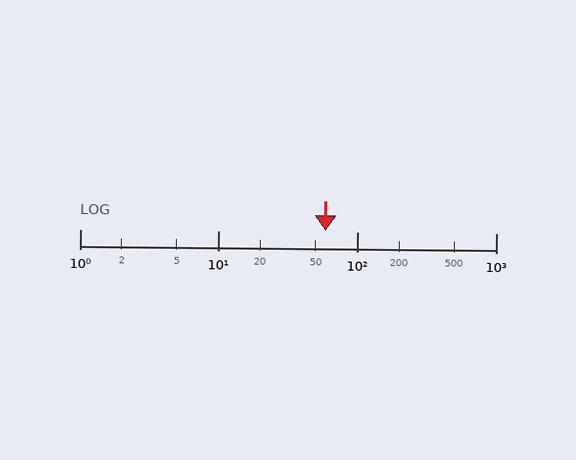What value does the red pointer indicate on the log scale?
The pointer indicates approximately 59.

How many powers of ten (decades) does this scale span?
The scale spans 3 decades, from 1 to 1000.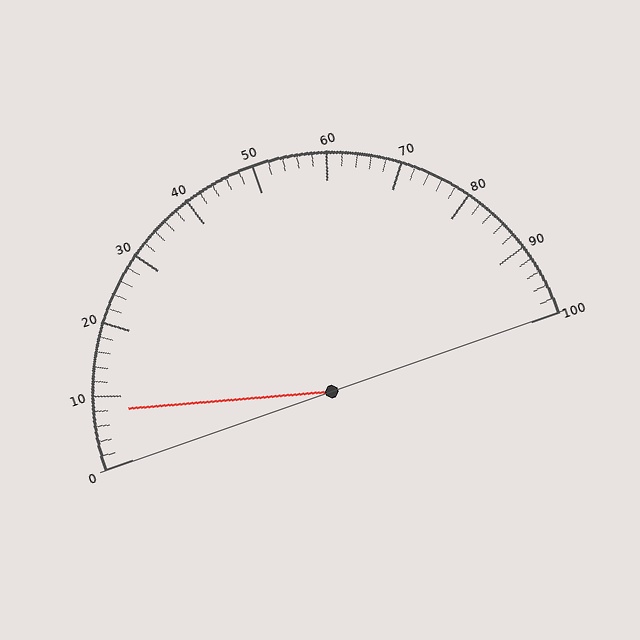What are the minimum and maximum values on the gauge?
The gauge ranges from 0 to 100.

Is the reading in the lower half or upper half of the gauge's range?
The reading is in the lower half of the range (0 to 100).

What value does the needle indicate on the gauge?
The needle indicates approximately 8.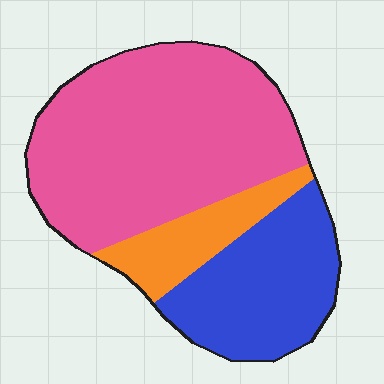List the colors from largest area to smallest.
From largest to smallest: pink, blue, orange.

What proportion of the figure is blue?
Blue takes up about one quarter (1/4) of the figure.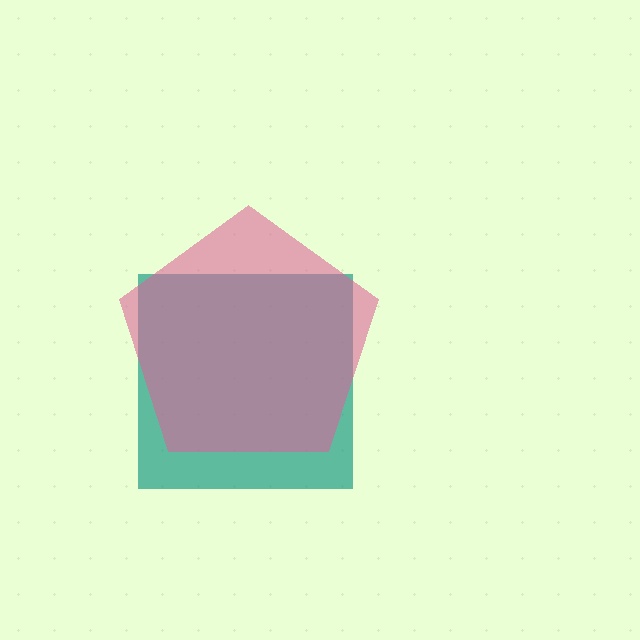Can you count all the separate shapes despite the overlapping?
Yes, there are 2 separate shapes.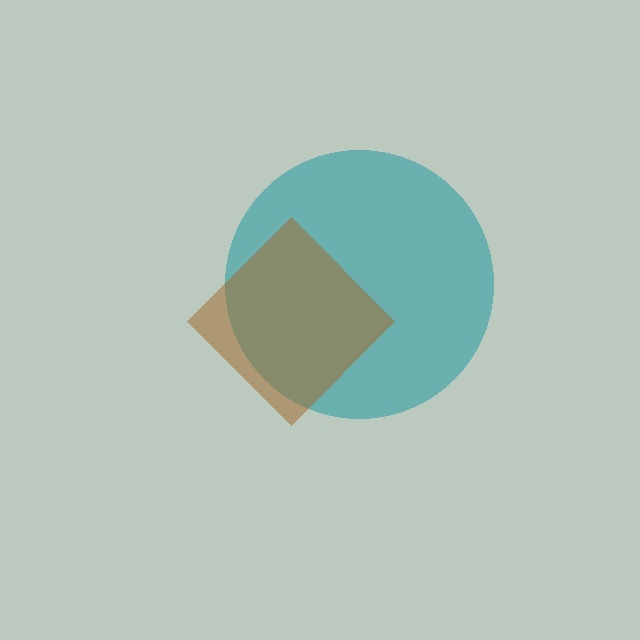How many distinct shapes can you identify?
There are 2 distinct shapes: a teal circle, a brown diamond.